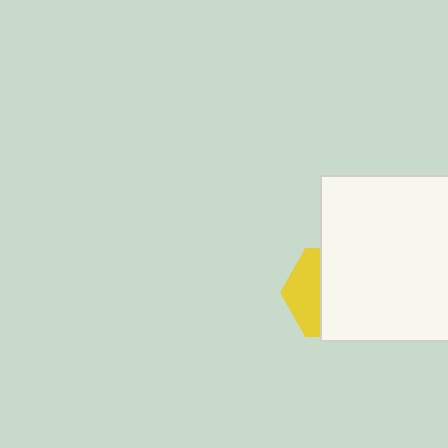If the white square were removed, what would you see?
You would see the complete yellow hexagon.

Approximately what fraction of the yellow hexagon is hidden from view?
Roughly 65% of the yellow hexagon is hidden behind the white square.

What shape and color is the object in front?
The object in front is a white square.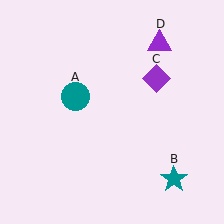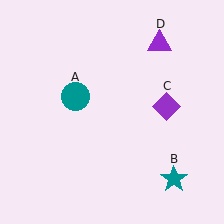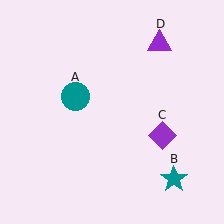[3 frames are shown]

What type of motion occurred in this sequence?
The purple diamond (object C) rotated clockwise around the center of the scene.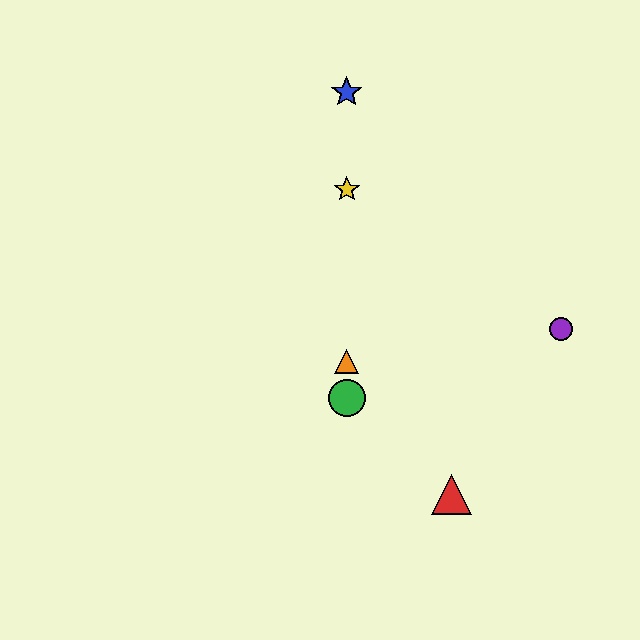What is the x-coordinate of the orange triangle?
The orange triangle is at x≈347.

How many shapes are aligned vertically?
4 shapes (the blue star, the green circle, the yellow star, the orange triangle) are aligned vertically.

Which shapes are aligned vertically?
The blue star, the green circle, the yellow star, the orange triangle are aligned vertically.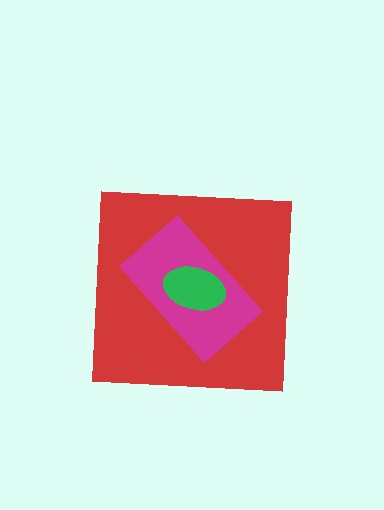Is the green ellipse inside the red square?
Yes.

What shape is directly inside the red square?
The magenta rectangle.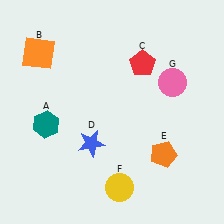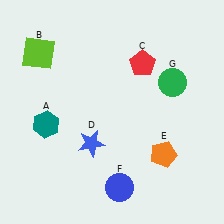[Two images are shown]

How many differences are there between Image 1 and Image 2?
There are 3 differences between the two images.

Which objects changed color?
B changed from orange to lime. F changed from yellow to blue. G changed from pink to green.